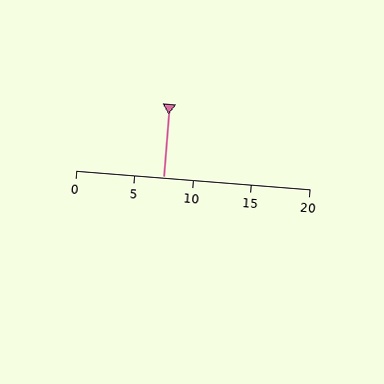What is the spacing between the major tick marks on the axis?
The major ticks are spaced 5 apart.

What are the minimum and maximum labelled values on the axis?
The axis runs from 0 to 20.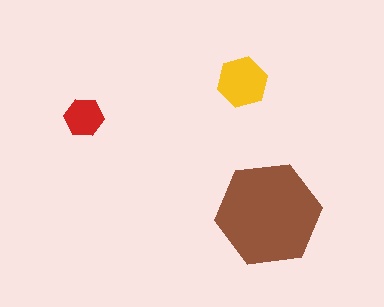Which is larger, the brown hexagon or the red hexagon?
The brown one.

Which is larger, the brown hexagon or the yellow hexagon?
The brown one.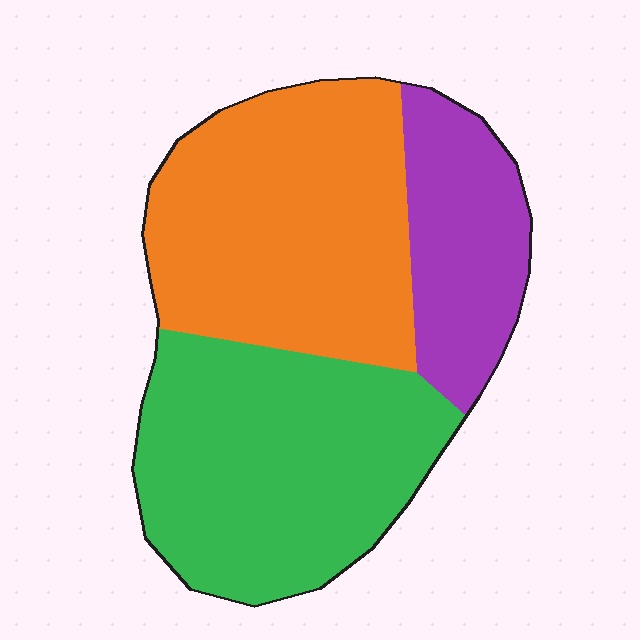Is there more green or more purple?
Green.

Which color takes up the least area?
Purple, at roughly 20%.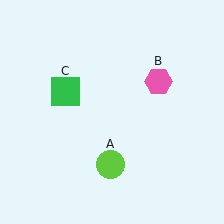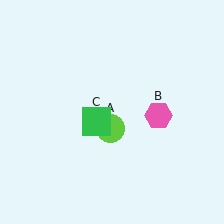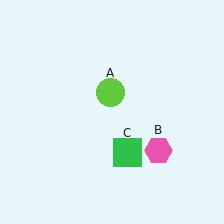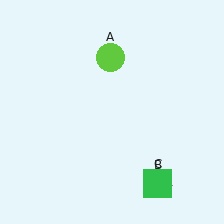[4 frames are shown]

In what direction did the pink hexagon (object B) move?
The pink hexagon (object B) moved down.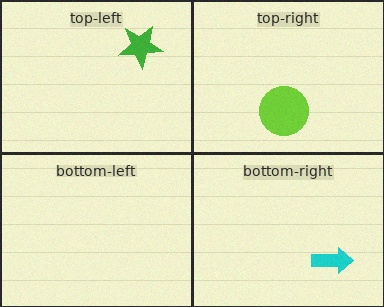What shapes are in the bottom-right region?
The cyan arrow.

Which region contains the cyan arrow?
The bottom-right region.